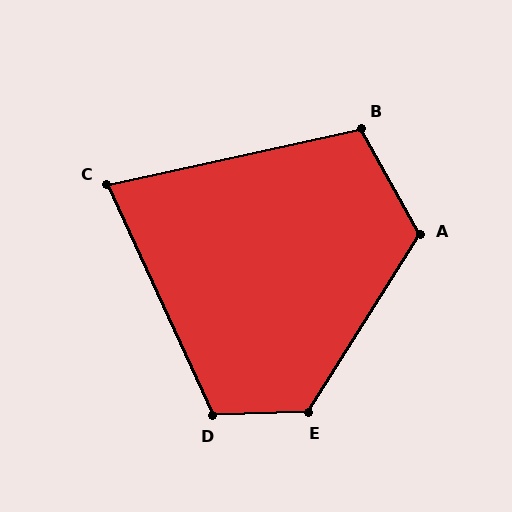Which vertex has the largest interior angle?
E, at approximately 124 degrees.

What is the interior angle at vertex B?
Approximately 107 degrees (obtuse).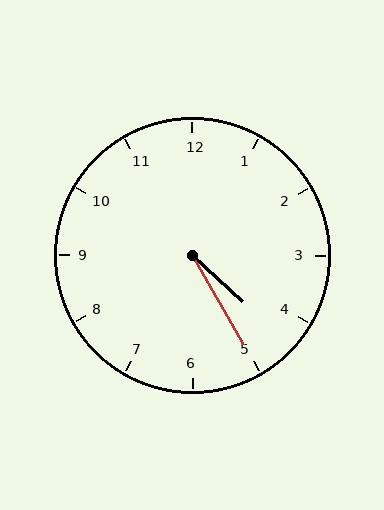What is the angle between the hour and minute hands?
Approximately 18 degrees.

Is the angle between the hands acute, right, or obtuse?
It is acute.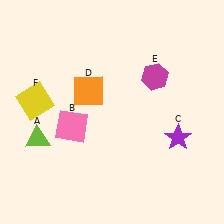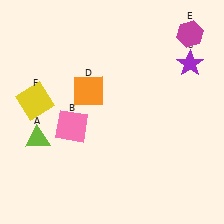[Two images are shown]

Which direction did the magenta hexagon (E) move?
The magenta hexagon (E) moved up.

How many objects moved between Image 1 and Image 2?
2 objects moved between the two images.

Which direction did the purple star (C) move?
The purple star (C) moved up.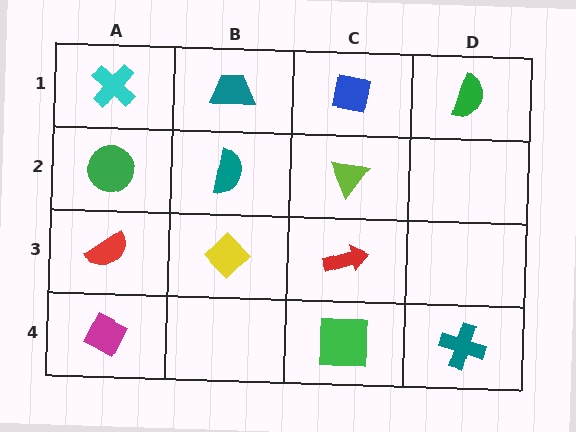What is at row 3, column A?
A red semicircle.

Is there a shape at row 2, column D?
No, that cell is empty.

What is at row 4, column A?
A magenta diamond.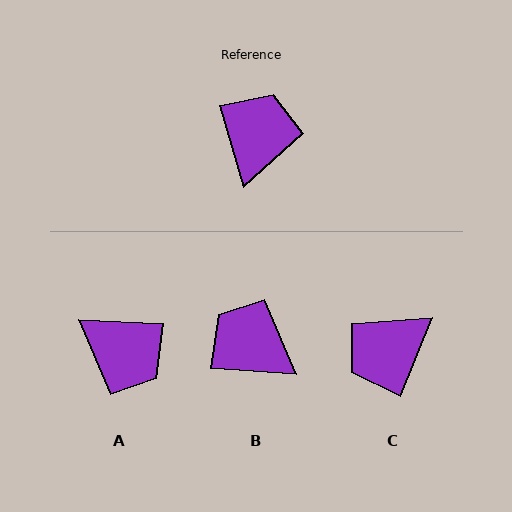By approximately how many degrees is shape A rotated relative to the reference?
Approximately 109 degrees clockwise.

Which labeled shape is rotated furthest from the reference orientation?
C, about 142 degrees away.